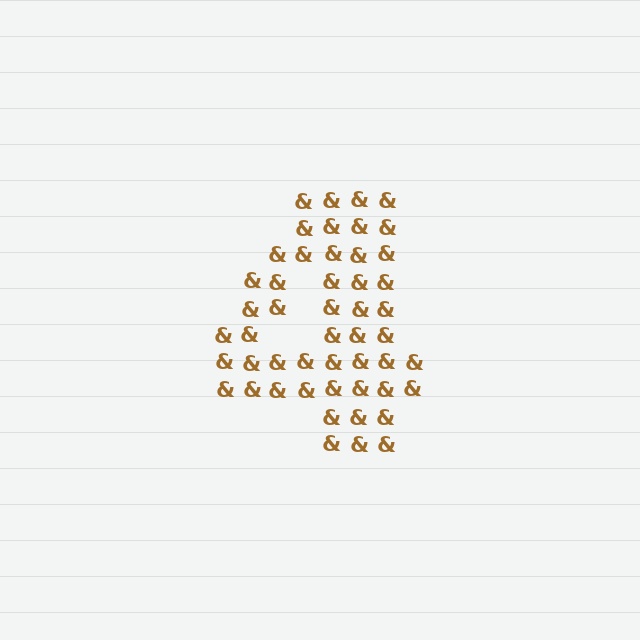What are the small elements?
The small elements are ampersands.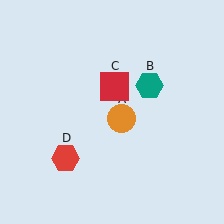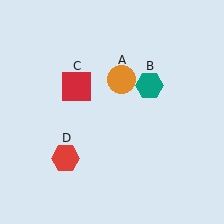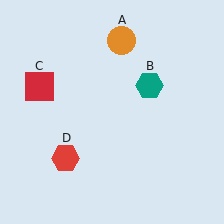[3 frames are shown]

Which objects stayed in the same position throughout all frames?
Teal hexagon (object B) and red hexagon (object D) remained stationary.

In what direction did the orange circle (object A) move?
The orange circle (object A) moved up.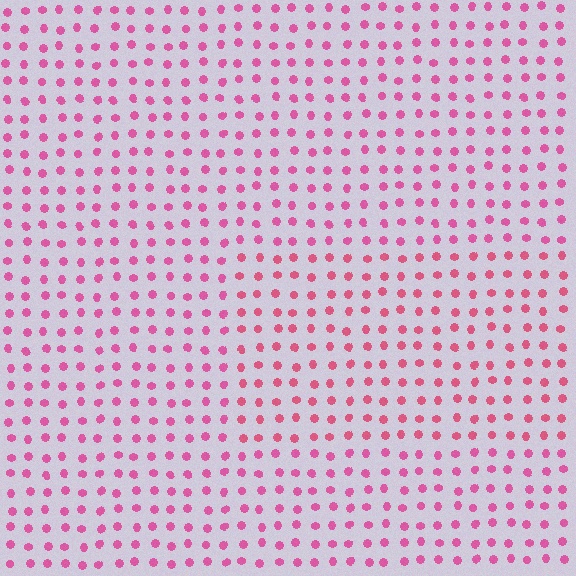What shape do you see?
I see a rectangle.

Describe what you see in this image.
The image is filled with small pink elements in a uniform arrangement. A rectangle-shaped region is visible where the elements are tinted to a slightly different hue, forming a subtle color boundary.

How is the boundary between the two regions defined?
The boundary is defined purely by a slight shift in hue (about 16 degrees). Spacing, size, and orientation are identical on both sides.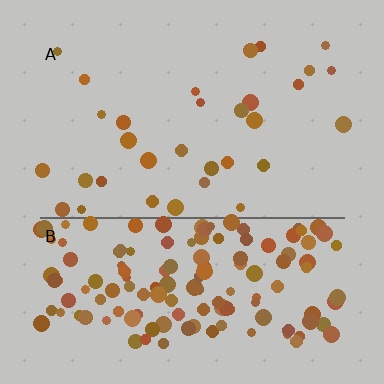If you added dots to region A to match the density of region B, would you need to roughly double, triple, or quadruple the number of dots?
Approximately quadruple.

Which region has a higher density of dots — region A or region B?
B (the bottom).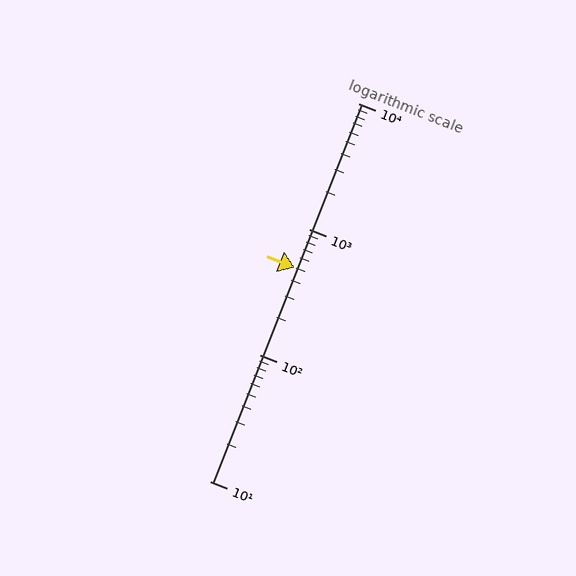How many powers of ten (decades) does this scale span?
The scale spans 3 decades, from 10 to 10000.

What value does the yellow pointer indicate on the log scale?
The pointer indicates approximately 500.